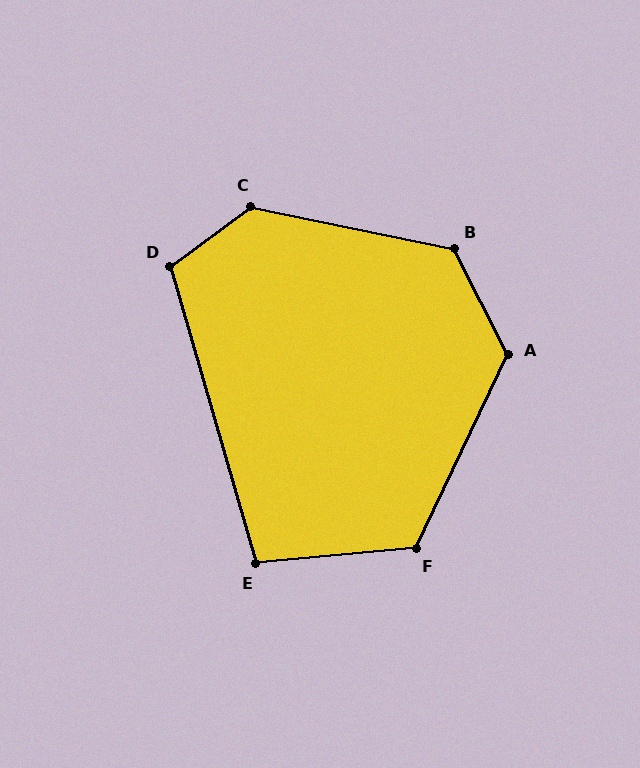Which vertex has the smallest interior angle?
E, at approximately 101 degrees.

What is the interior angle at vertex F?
Approximately 121 degrees (obtuse).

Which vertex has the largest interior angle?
C, at approximately 132 degrees.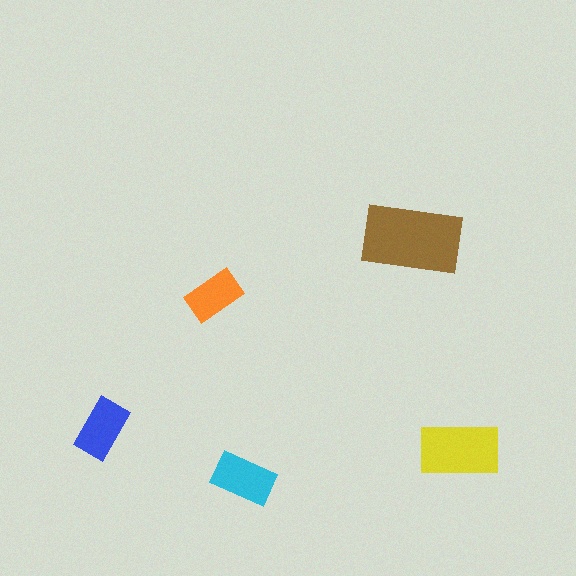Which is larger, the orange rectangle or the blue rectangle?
The blue one.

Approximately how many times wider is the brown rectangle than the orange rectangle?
About 2 times wider.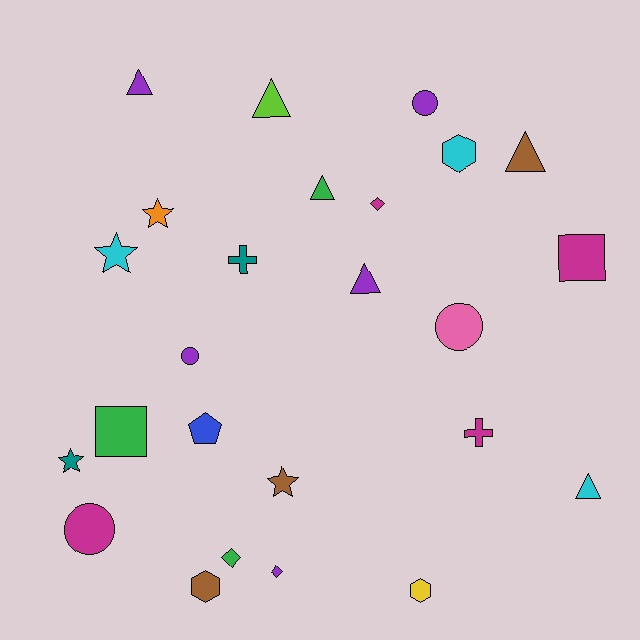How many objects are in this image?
There are 25 objects.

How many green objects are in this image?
There are 3 green objects.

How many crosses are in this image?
There are 2 crosses.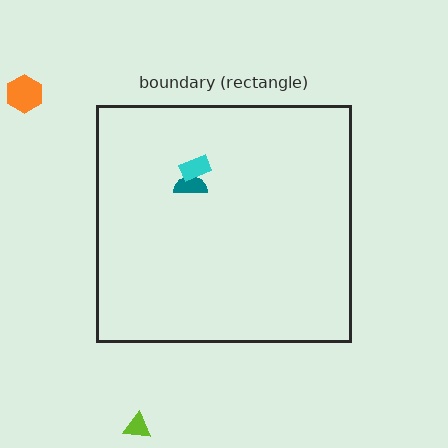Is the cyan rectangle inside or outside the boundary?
Inside.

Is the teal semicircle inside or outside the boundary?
Inside.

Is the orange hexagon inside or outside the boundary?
Outside.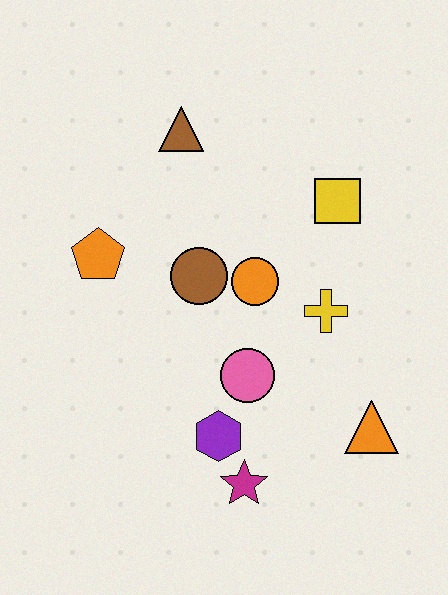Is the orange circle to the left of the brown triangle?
No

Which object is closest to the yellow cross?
The orange circle is closest to the yellow cross.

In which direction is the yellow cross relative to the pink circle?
The yellow cross is to the right of the pink circle.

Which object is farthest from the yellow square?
The magenta star is farthest from the yellow square.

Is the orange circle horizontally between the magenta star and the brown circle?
No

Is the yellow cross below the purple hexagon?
No